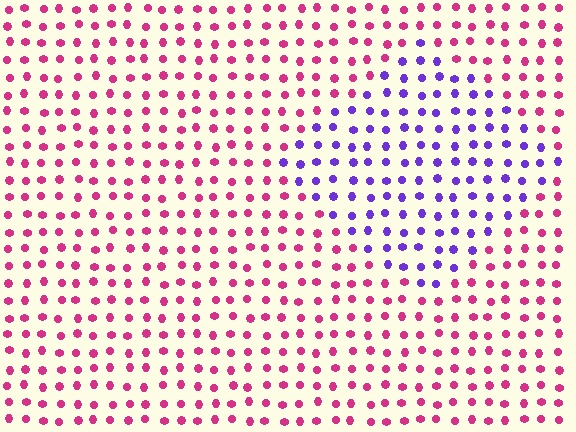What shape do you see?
I see a diamond.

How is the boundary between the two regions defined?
The boundary is defined purely by a slight shift in hue (about 65 degrees). Spacing, size, and orientation are identical on both sides.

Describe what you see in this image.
The image is filled with small magenta elements in a uniform arrangement. A diamond-shaped region is visible where the elements are tinted to a slightly different hue, forming a subtle color boundary.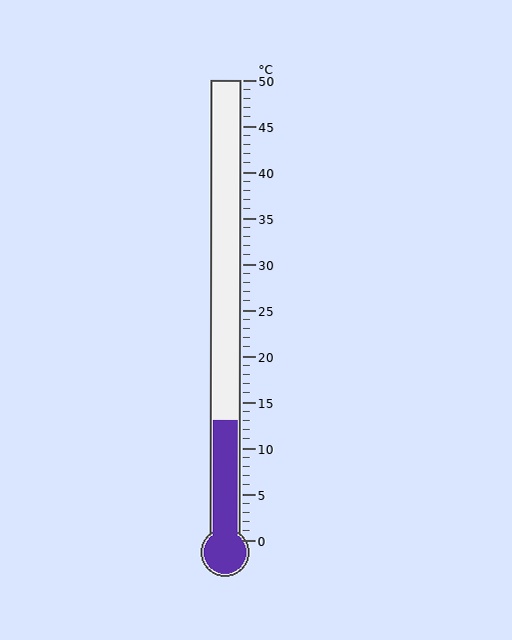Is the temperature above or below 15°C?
The temperature is below 15°C.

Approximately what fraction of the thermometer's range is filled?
The thermometer is filled to approximately 25% of its range.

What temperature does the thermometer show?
The thermometer shows approximately 13°C.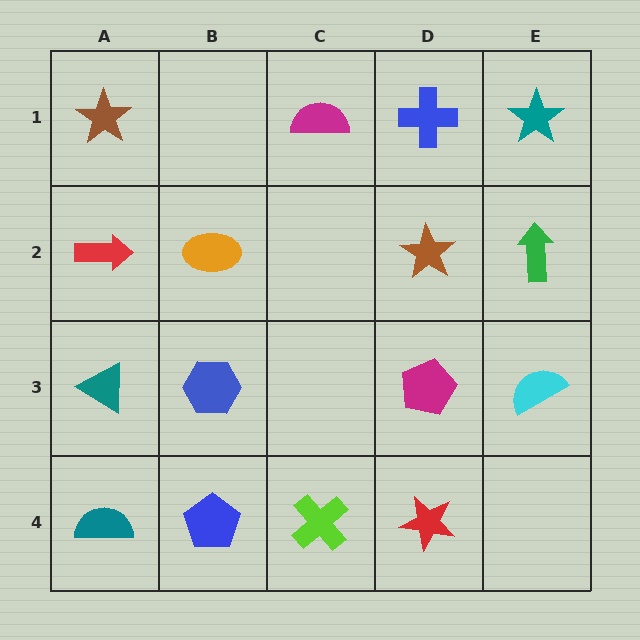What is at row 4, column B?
A blue pentagon.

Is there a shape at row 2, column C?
No, that cell is empty.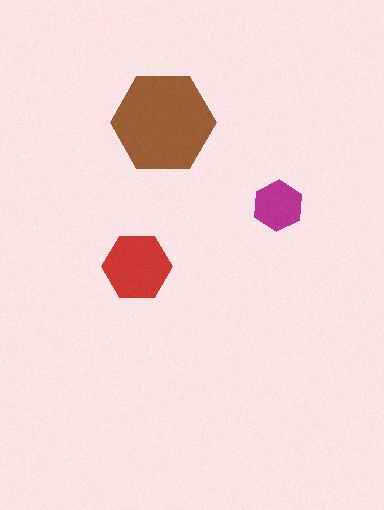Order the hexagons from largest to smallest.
the brown one, the red one, the magenta one.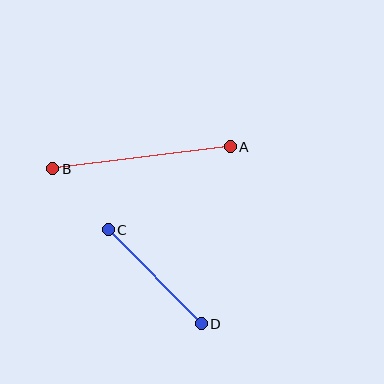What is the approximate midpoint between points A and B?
The midpoint is at approximately (142, 158) pixels.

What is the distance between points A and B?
The distance is approximately 179 pixels.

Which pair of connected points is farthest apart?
Points A and B are farthest apart.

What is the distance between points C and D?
The distance is approximately 132 pixels.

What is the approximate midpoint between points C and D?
The midpoint is at approximately (155, 277) pixels.